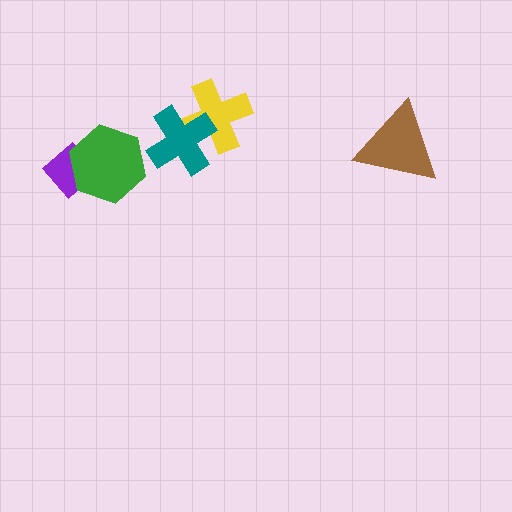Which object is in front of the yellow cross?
The teal cross is in front of the yellow cross.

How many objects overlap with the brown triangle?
0 objects overlap with the brown triangle.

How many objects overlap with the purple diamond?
1 object overlaps with the purple diamond.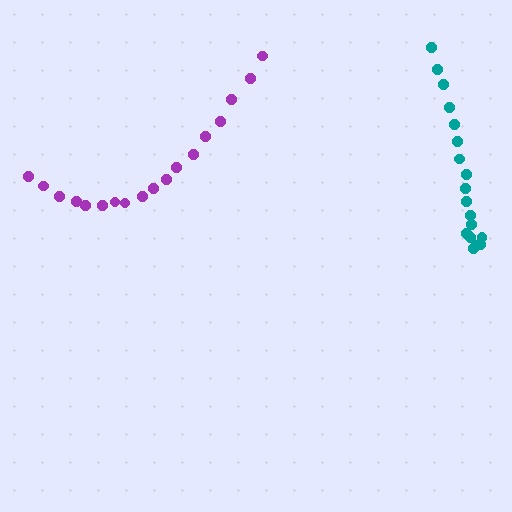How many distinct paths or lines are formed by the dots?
There are 2 distinct paths.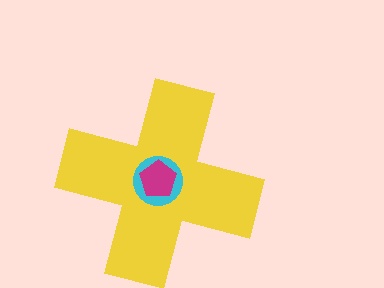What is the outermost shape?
The yellow cross.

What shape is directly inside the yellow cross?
The cyan circle.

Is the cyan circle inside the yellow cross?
Yes.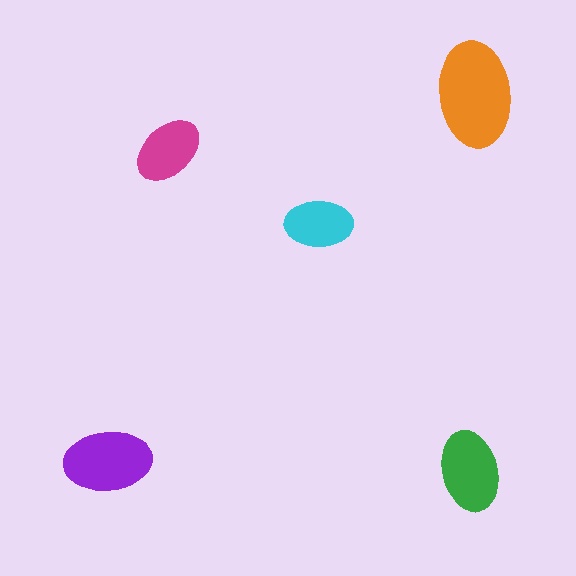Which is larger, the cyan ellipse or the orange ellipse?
The orange one.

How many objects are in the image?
There are 5 objects in the image.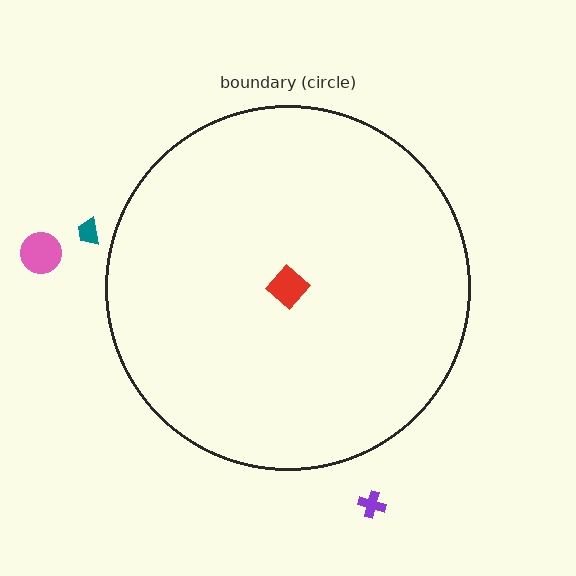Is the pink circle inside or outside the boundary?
Outside.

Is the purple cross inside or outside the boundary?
Outside.